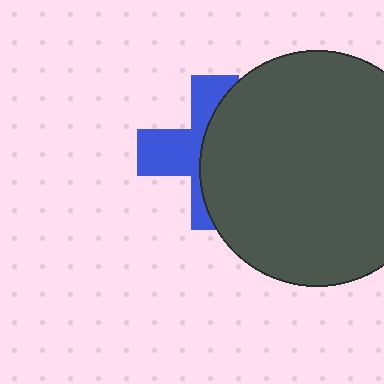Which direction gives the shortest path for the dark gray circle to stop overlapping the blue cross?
Moving right gives the shortest separation.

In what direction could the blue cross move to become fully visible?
The blue cross could move left. That would shift it out from behind the dark gray circle entirely.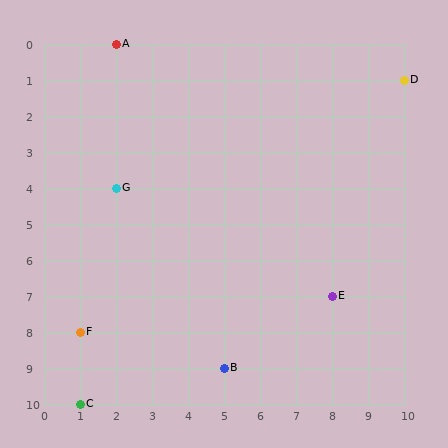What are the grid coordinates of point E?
Point E is at grid coordinates (8, 7).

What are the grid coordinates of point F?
Point F is at grid coordinates (1, 8).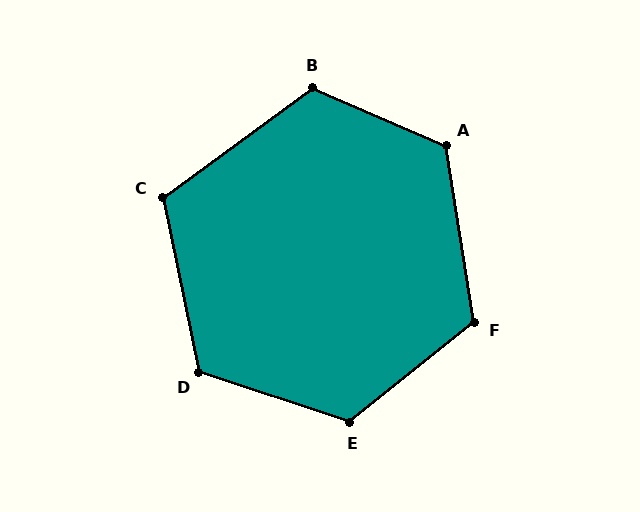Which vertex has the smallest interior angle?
C, at approximately 114 degrees.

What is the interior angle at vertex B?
Approximately 121 degrees (obtuse).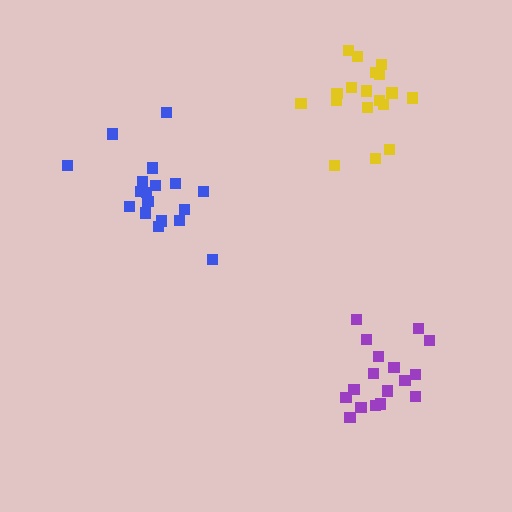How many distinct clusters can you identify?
There are 3 distinct clusters.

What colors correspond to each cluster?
The clusters are colored: blue, yellow, purple.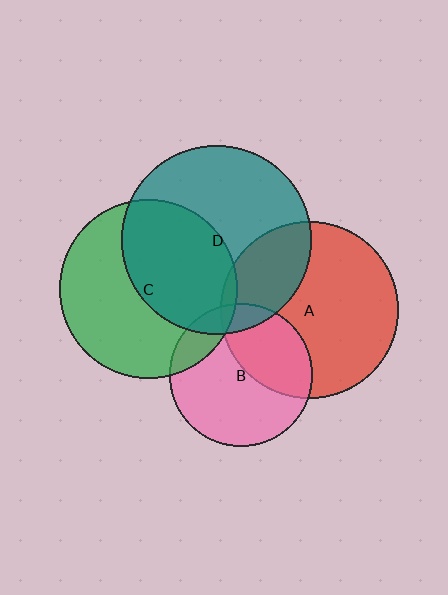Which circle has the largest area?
Circle D (teal).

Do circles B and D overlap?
Yes.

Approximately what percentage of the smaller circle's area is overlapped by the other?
Approximately 10%.